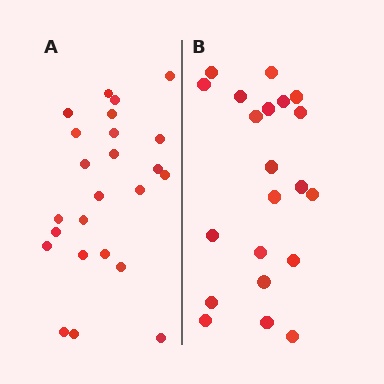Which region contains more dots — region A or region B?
Region A (the left region) has more dots.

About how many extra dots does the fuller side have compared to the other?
Region A has just a few more — roughly 2 or 3 more dots than region B.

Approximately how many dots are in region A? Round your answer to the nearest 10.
About 20 dots. (The exact count is 24, which rounds to 20.)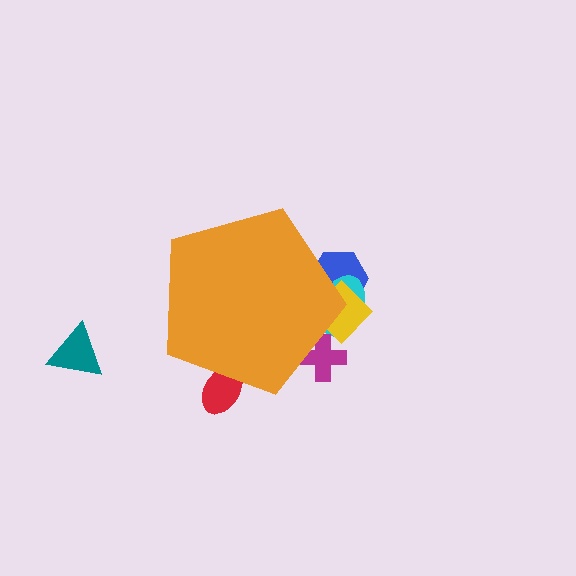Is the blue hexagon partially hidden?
Yes, the blue hexagon is partially hidden behind the orange pentagon.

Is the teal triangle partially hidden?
No, the teal triangle is fully visible.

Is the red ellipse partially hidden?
Yes, the red ellipse is partially hidden behind the orange pentagon.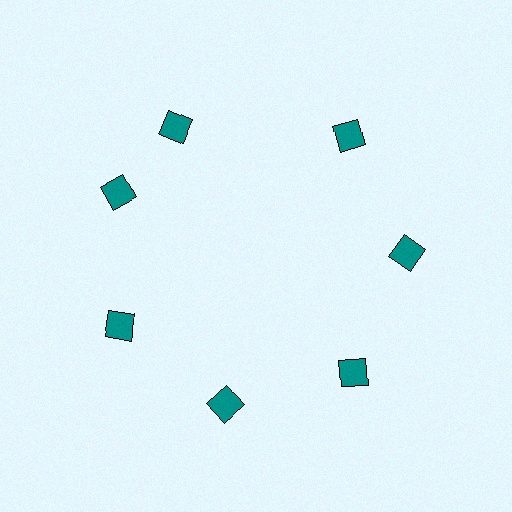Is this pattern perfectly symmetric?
No. The 7 teal diamonds are arranged in a ring, but one element near the 12 o'clock position is rotated out of alignment along the ring, breaking the 7-fold rotational symmetry.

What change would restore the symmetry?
The symmetry would be restored by rotating it back into even spacing with its neighbors so that all 7 diamonds sit at equal angles and equal distance from the center.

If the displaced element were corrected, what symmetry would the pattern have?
It would have 7-fold rotational symmetry — the pattern would map onto itself every 51 degrees.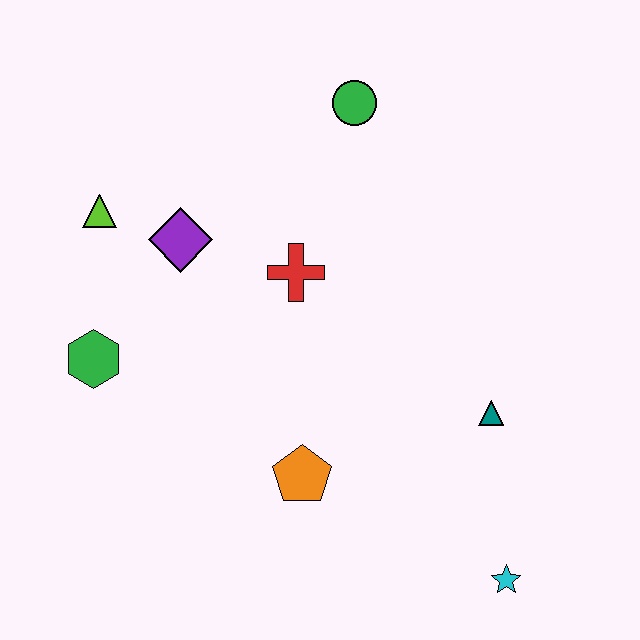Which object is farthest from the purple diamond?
The cyan star is farthest from the purple diamond.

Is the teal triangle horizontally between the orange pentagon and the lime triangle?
No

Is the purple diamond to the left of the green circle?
Yes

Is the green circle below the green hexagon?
No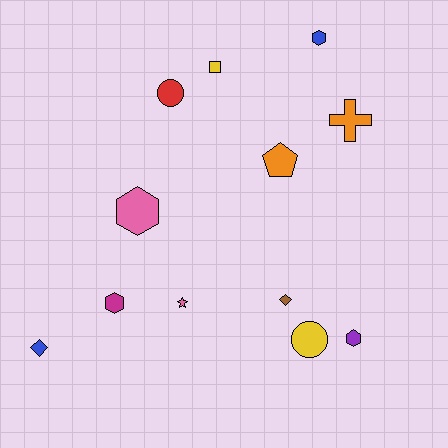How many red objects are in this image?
There is 1 red object.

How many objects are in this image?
There are 12 objects.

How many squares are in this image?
There is 1 square.